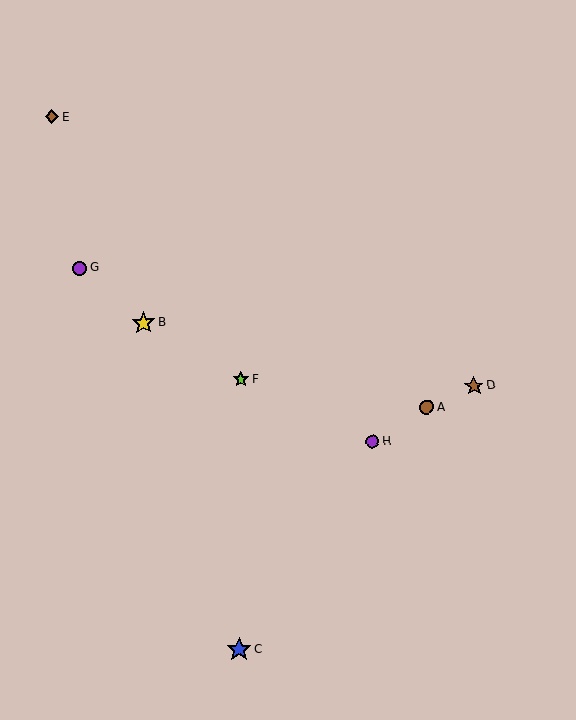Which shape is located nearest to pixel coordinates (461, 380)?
The brown star (labeled D) at (474, 386) is nearest to that location.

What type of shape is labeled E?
Shape E is a brown diamond.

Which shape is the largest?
The blue star (labeled C) is the largest.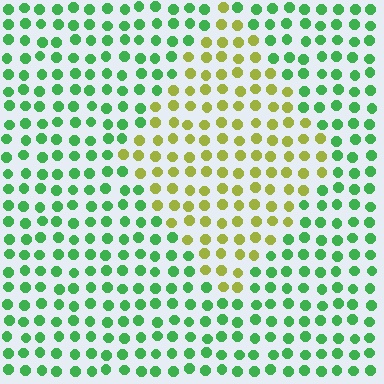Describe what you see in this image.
The image is filled with small green elements in a uniform arrangement. A diamond-shaped region is visible where the elements are tinted to a slightly different hue, forming a subtle color boundary.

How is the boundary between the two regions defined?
The boundary is defined purely by a slight shift in hue (about 58 degrees). Spacing, size, and orientation are identical on both sides.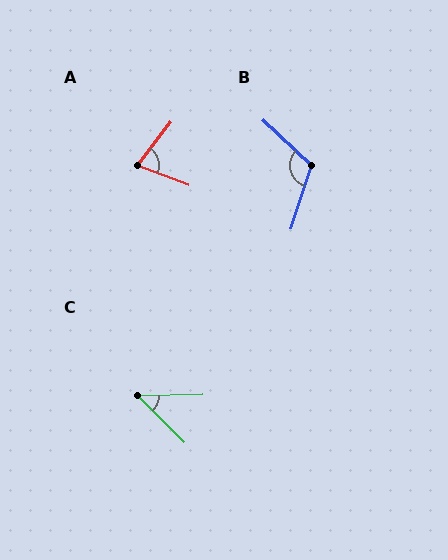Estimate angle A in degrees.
Approximately 73 degrees.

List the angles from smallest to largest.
C (46°), A (73°), B (116°).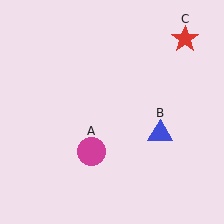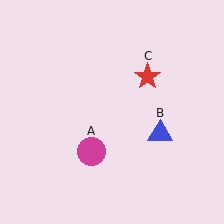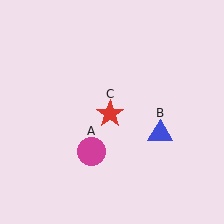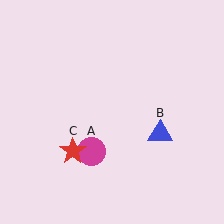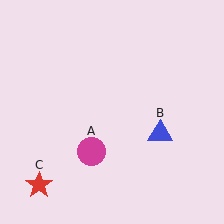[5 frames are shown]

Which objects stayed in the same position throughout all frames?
Magenta circle (object A) and blue triangle (object B) remained stationary.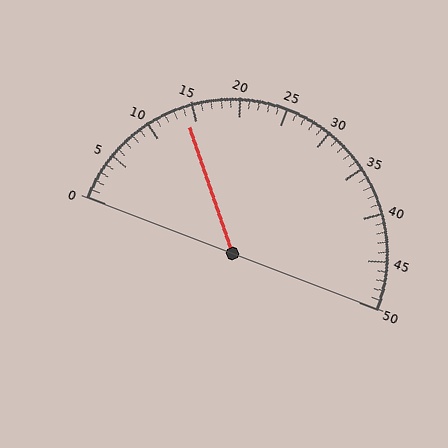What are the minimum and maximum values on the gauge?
The gauge ranges from 0 to 50.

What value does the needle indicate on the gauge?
The needle indicates approximately 14.